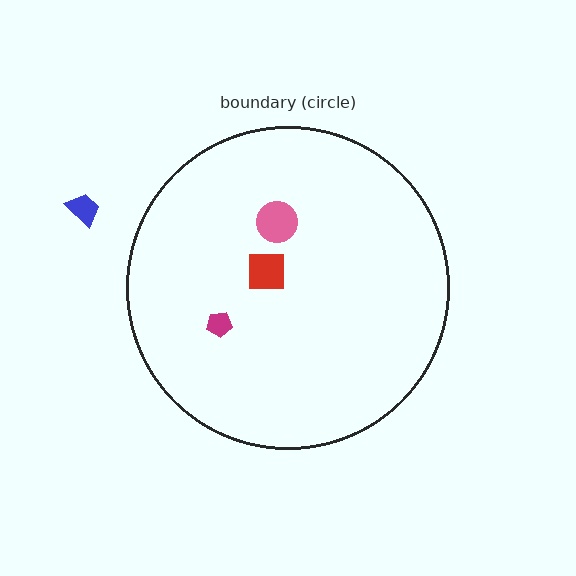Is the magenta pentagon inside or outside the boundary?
Inside.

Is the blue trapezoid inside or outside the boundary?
Outside.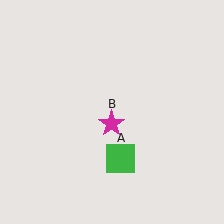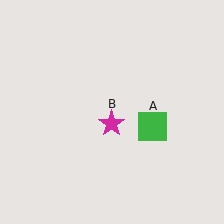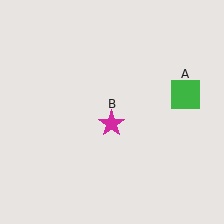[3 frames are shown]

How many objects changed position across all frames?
1 object changed position: green square (object A).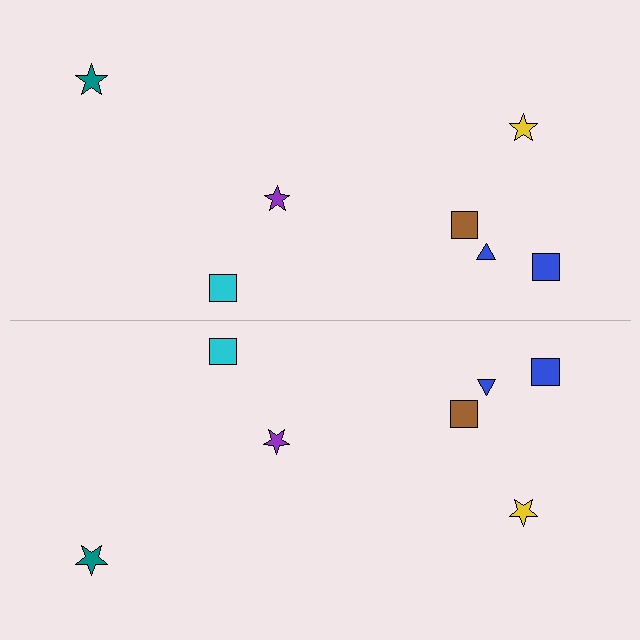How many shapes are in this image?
There are 14 shapes in this image.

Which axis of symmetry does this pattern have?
The pattern has a horizontal axis of symmetry running through the center of the image.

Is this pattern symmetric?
Yes, this pattern has bilateral (reflection) symmetry.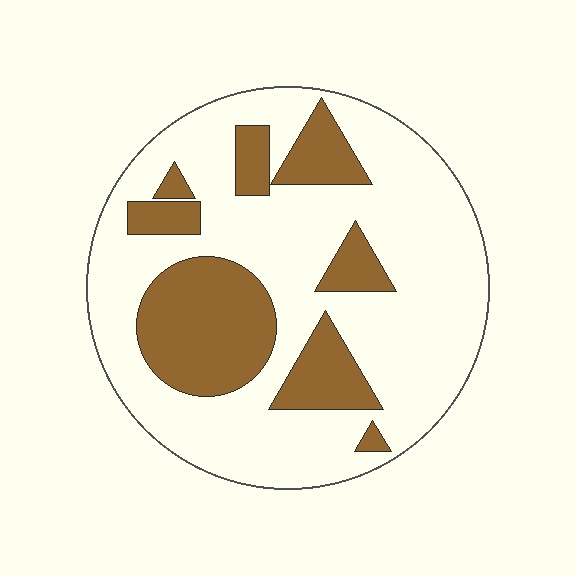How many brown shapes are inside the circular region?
8.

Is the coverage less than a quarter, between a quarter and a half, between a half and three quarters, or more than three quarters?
Between a quarter and a half.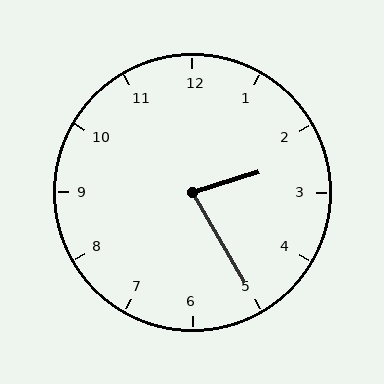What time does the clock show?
2:25.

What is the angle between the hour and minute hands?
Approximately 78 degrees.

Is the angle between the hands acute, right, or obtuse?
It is acute.